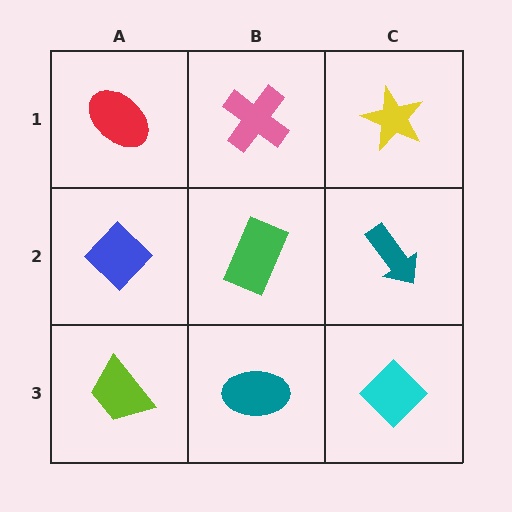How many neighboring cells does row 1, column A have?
2.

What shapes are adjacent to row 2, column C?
A yellow star (row 1, column C), a cyan diamond (row 3, column C), a green rectangle (row 2, column B).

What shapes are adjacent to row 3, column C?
A teal arrow (row 2, column C), a teal ellipse (row 3, column B).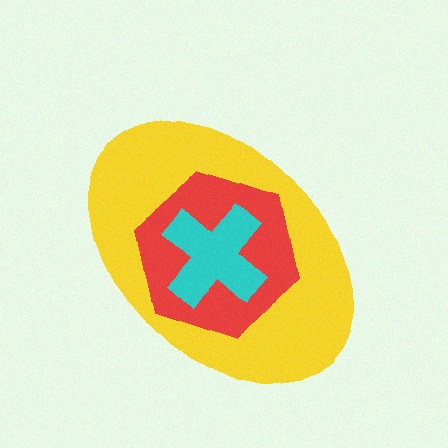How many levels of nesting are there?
3.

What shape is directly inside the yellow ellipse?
The red hexagon.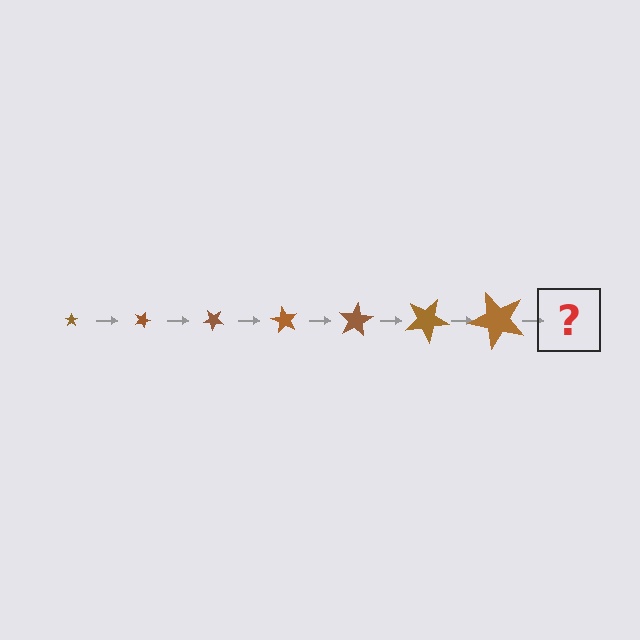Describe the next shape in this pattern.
It should be a star, larger than the previous one and rotated 140 degrees from the start.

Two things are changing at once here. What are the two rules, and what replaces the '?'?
The two rules are that the star grows larger each step and it rotates 20 degrees each step. The '?' should be a star, larger than the previous one and rotated 140 degrees from the start.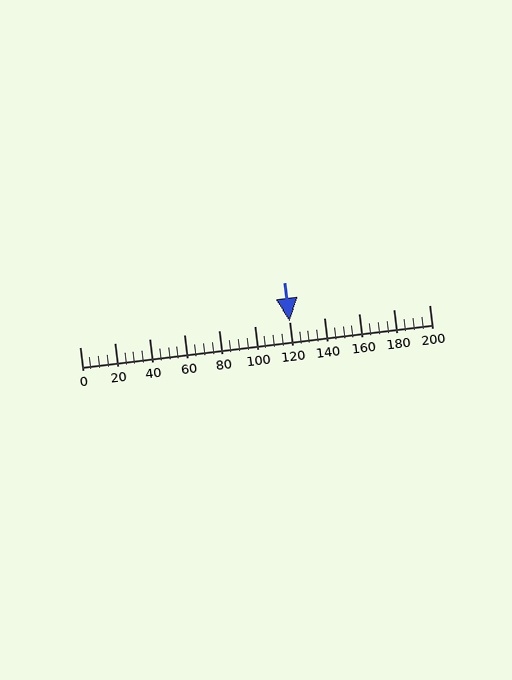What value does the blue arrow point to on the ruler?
The blue arrow points to approximately 120.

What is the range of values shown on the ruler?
The ruler shows values from 0 to 200.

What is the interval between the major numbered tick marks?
The major tick marks are spaced 20 units apart.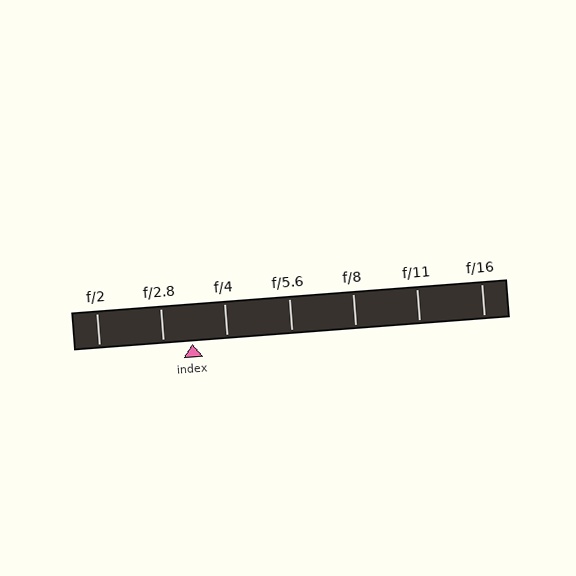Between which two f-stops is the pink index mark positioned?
The index mark is between f/2.8 and f/4.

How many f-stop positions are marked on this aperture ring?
There are 7 f-stop positions marked.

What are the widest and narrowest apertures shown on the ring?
The widest aperture shown is f/2 and the narrowest is f/16.